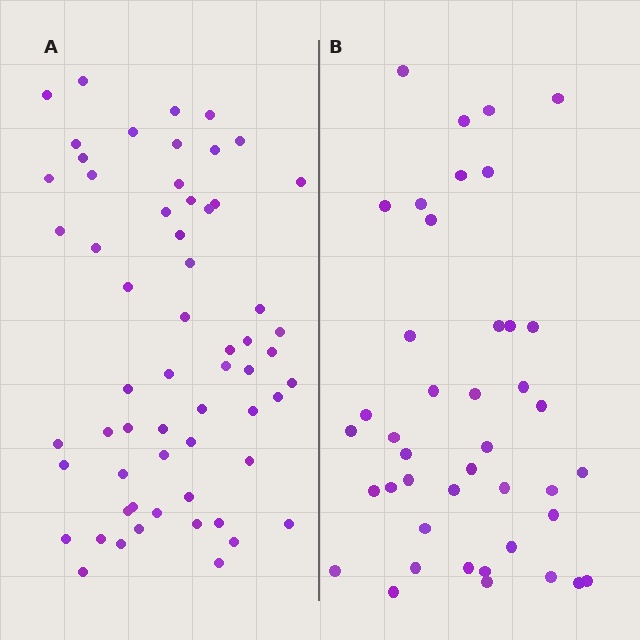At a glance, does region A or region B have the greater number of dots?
Region A (the left region) has more dots.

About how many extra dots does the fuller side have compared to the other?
Region A has approximately 20 more dots than region B.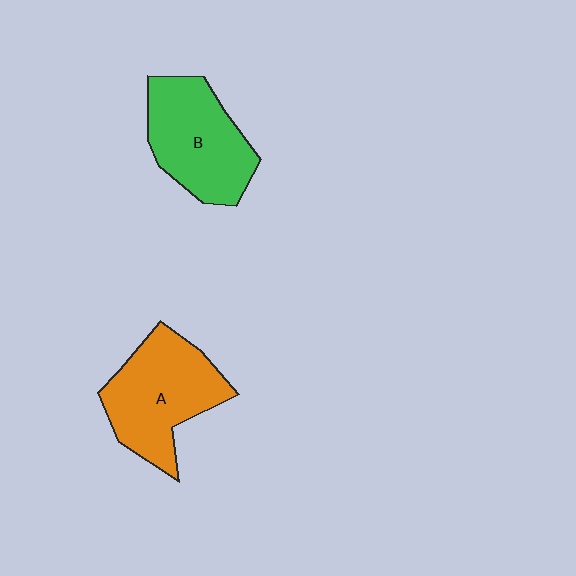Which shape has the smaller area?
Shape B (green).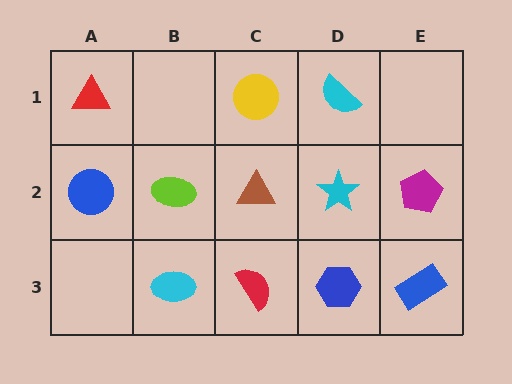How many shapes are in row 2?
5 shapes.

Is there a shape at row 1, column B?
No, that cell is empty.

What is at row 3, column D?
A blue hexagon.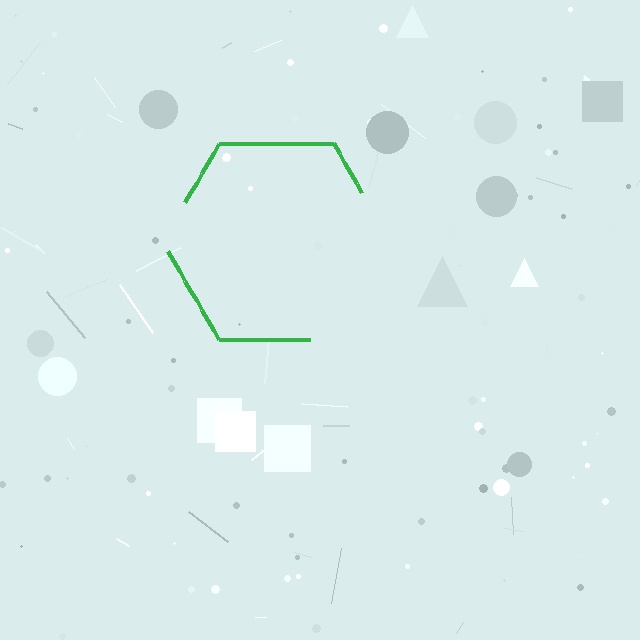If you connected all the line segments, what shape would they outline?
They would outline a hexagon.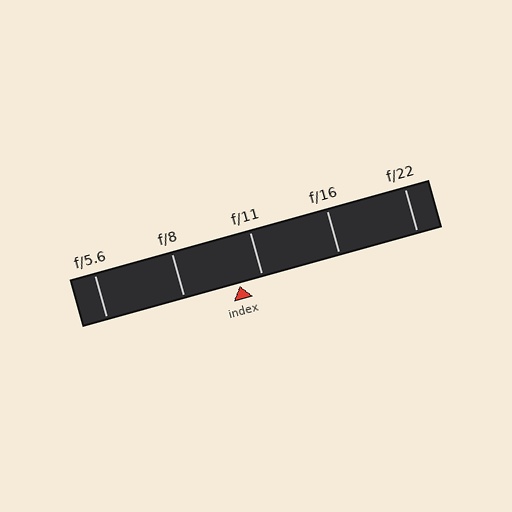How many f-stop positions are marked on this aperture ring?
There are 5 f-stop positions marked.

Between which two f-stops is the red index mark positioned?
The index mark is between f/8 and f/11.